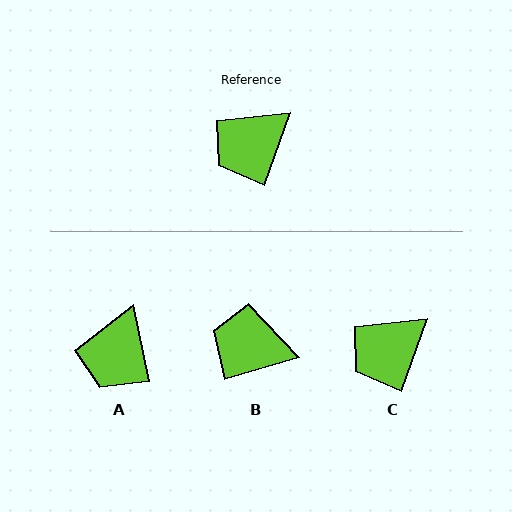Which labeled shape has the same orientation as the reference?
C.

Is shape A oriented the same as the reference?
No, it is off by about 31 degrees.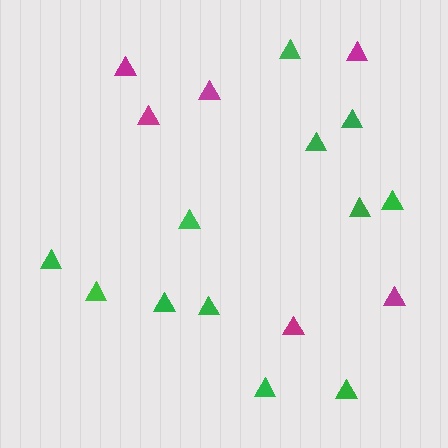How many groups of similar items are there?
There are 2 groups: one group of magenta triangles (6) and one group of green triangles (12).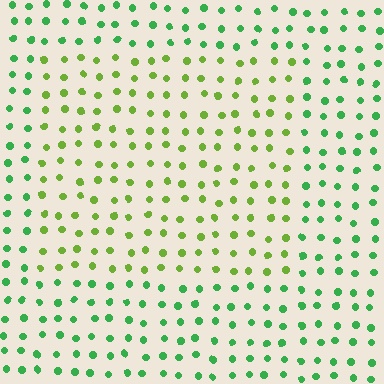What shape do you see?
I see a rectangle.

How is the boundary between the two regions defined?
The boundary is defined purely by a slight shift in hue (about 39 degrees). Spacing, size, and orientation are identical on both sides.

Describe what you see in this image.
The image is filled with small green elements in a uniform arrangement. A rectangle-shaped region is visible where the elements are tinted to a slightly different hue, forming a subtle color boundary.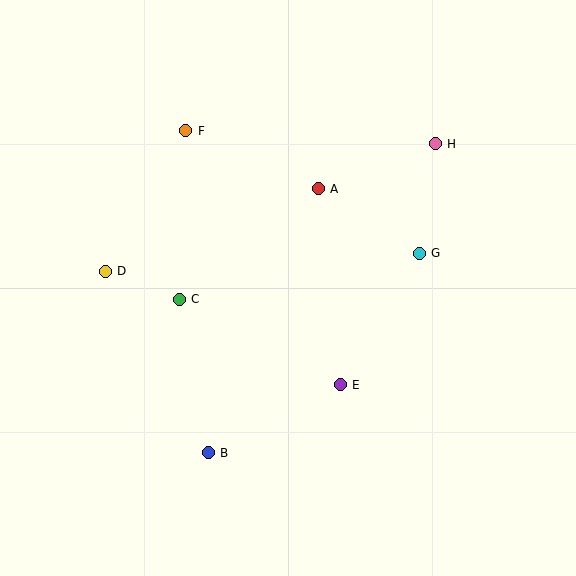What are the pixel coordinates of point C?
Point C is at (179, 299).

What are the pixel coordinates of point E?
Point E is at (340, 385).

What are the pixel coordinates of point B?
Point B is at (208, 453).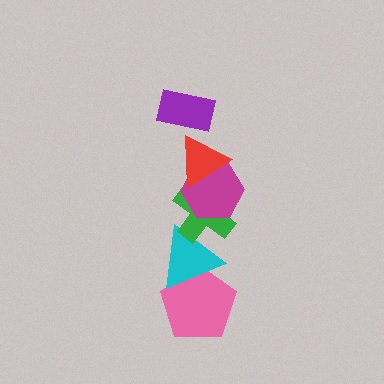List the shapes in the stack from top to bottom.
From top to bottom: the purple rectangle, the red triangle, the magenta hexagon, the green cross, the cyan triangle, the pink pentagon.